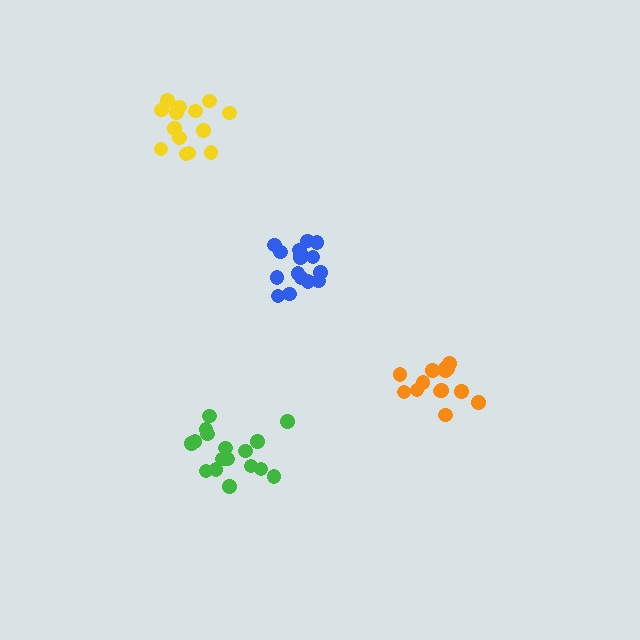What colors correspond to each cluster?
The clusters are colored: green, orange, blue, yellow.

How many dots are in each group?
Group 1: 17 dots, Group 2: 14 dots, Group 3: 16 dots, Group 4: 14 dots (61 total).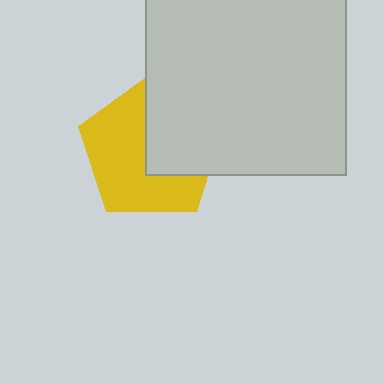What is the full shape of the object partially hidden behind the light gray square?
The partially hidden object is a yellow pentagon.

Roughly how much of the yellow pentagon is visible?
About half of it is visible (roughly 59%).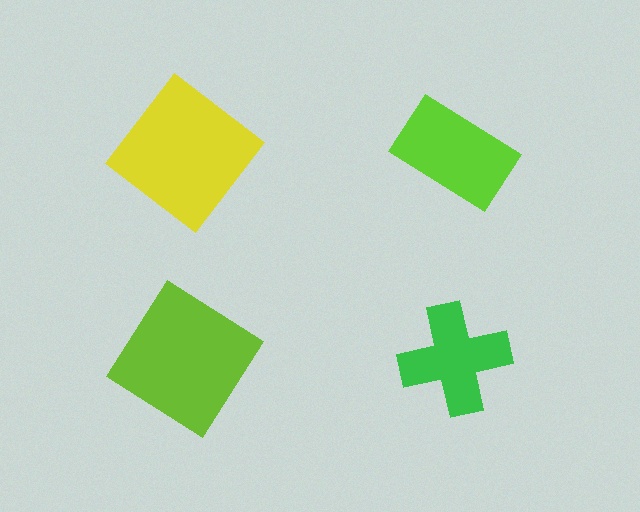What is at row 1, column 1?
A yellow diamond.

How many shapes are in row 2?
2 shapes.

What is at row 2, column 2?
A green cross.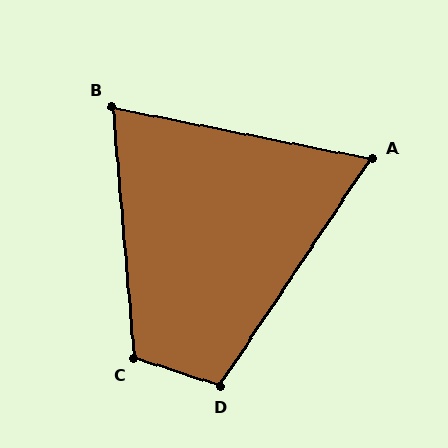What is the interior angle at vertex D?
Approximately 106 degrees (obtuse).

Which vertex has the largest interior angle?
C, at approximately 113 degrees.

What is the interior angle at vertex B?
Approximately 74 degrees (acute).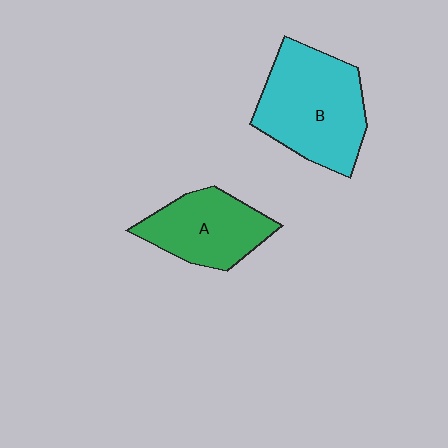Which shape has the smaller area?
Shape A (green).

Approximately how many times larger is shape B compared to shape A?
Approximately 1.4 times.